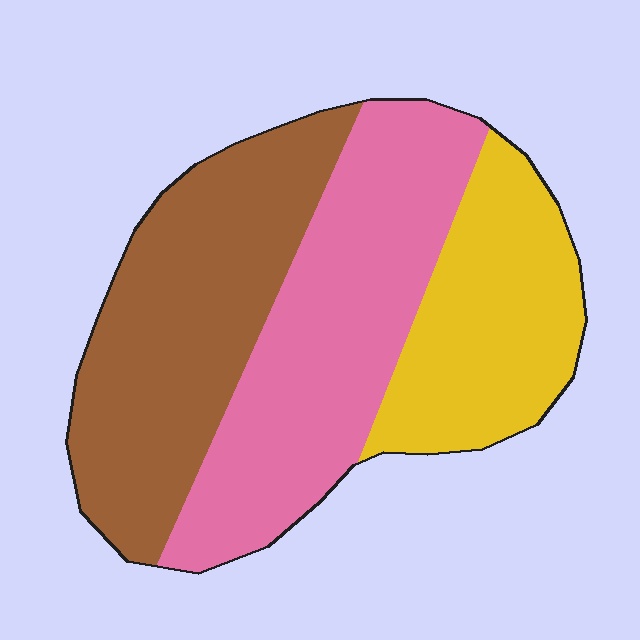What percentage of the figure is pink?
Pink covers 38% of the figure.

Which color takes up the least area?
Yellow, at roughly 25%.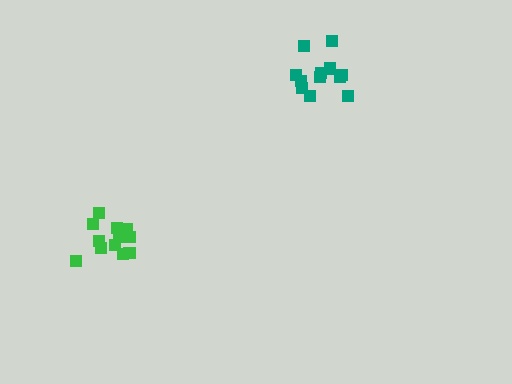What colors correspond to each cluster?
The clusters are colored: green, teal.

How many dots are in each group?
Group 1: 12 dots, Group 2: 12 dots (24 total).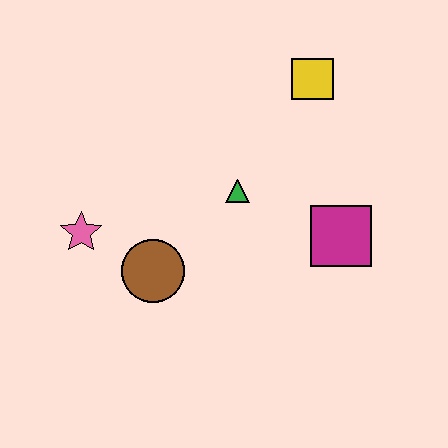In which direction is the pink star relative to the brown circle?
The pink star is to the left of the brown circle.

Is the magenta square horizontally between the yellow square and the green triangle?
No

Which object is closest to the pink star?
The brown circle is closest to the pink star.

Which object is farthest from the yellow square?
The pink star is farthest from the yellow square.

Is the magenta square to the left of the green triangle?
No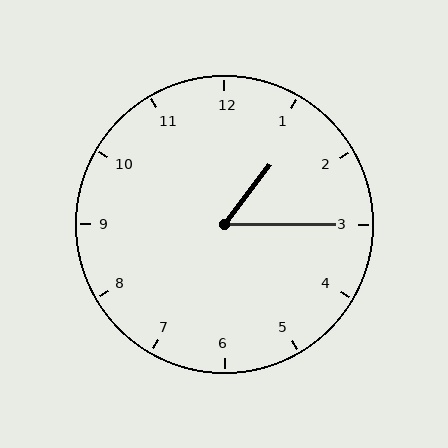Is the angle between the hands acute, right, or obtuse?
It is acute.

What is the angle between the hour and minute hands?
Approximately 52 degrees.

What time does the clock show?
1:15.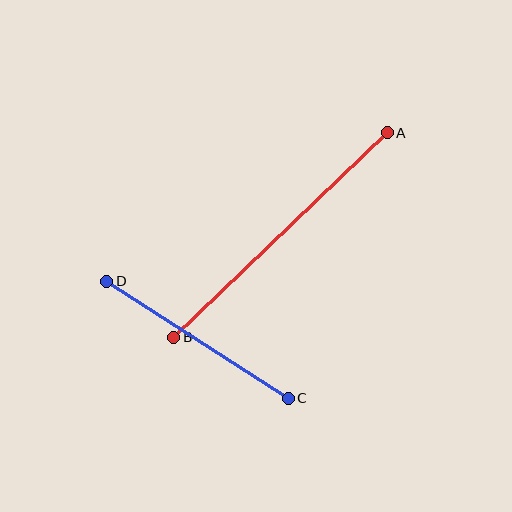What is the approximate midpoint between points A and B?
The midpoint is at approximately (281, 235) pixels.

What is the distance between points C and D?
The distance is approximately 216 pixels.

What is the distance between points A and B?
The distance is approximately 296 pixels.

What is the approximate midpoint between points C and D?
The midpoint is at approximately (197, 340) pixels.